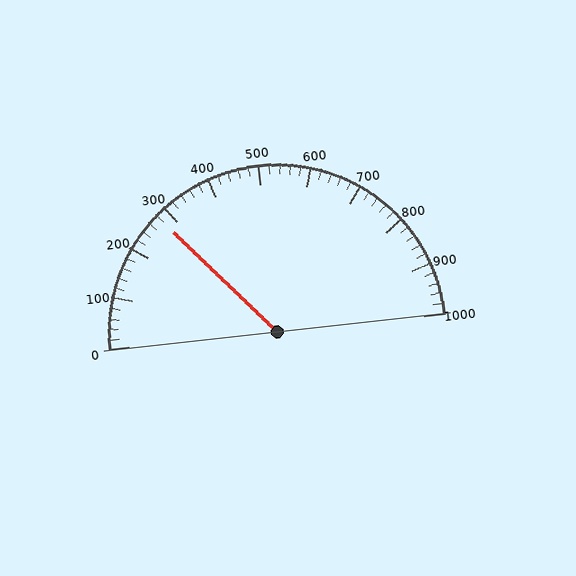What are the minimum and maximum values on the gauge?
The gauge ranges from 0 to 1000.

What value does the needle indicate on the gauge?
The needle indicates approximately 280.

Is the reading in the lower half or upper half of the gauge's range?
The reading is in the lower half of the range (0 to 1000).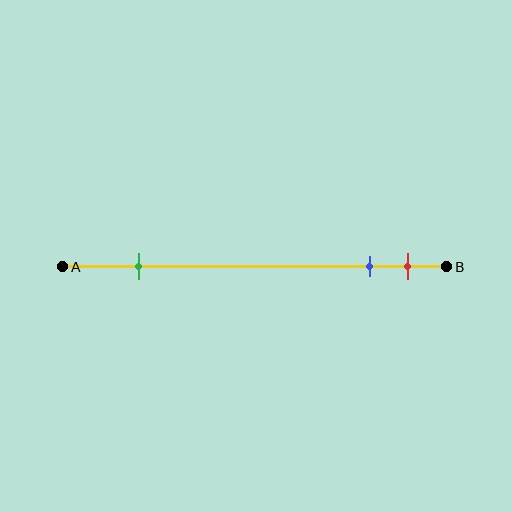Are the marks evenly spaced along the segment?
No, the marks are not evenly spaced.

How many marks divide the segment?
There are 3 marks dividing the segment.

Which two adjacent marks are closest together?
The blue and red marks are the closest adjacent pair.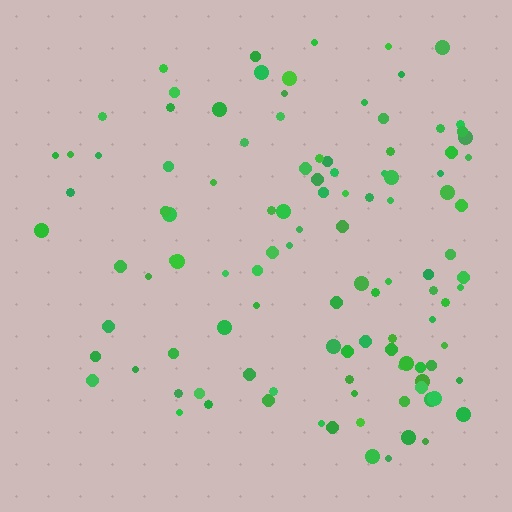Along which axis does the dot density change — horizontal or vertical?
Horizontal.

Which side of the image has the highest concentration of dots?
The right.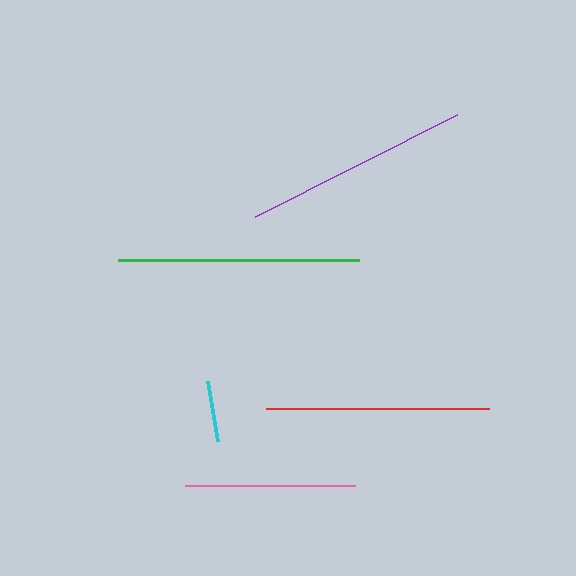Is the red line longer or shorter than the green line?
The green line is longer than the red line.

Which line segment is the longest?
The green line is the longest at approximately 241 pixels.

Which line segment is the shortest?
The cyan line is the shortest at approximately 61 pixels.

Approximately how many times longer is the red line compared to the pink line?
The red line is approximately 1.3 times the length of the pink line.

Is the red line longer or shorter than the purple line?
The purple line is longer than the red line.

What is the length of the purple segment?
The purple segment is approximately 226 pixels long.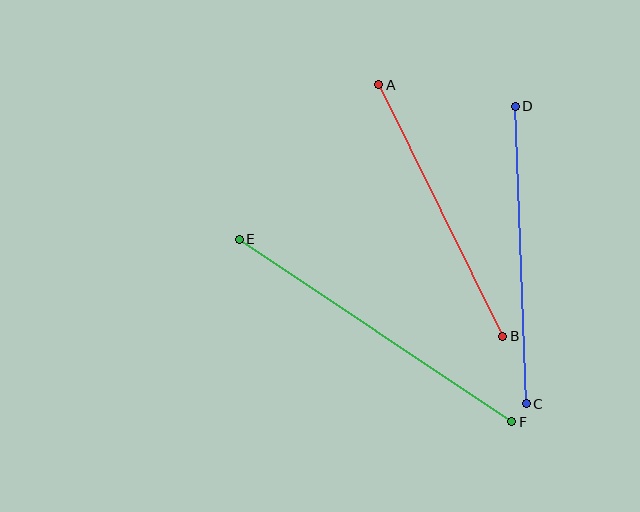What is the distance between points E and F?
The distance is approximately 328 pixels.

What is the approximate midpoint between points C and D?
The midpoint is at approximately (521, 255) pixels.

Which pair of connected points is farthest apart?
Points E and F are farthest apart.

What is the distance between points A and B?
The distance is approximately 281 pixels.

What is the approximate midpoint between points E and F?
The midpoint is at approximately (376, 330) pixels.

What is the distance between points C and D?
The distance is approximately 297 pixels.